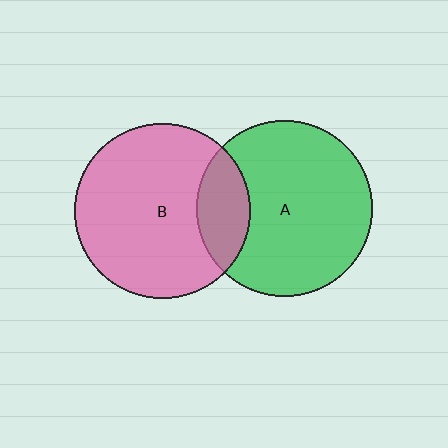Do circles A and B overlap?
Yes.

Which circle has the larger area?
Circle B (pink).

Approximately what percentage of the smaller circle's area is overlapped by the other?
Approximately 20%.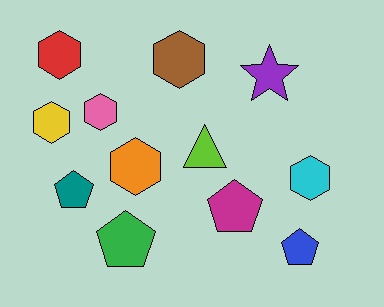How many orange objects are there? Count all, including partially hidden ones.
There is 1 orange object.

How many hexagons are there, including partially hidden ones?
There are 6 hexagons.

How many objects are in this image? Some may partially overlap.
There are 12 objects.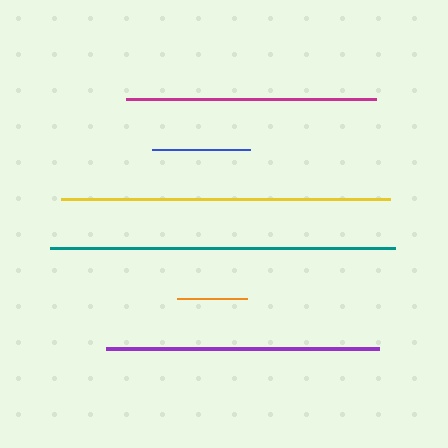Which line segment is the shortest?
The orange line is the shortest at approximately 70 pixels.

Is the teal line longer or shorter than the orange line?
The teal line is longer than the orange line.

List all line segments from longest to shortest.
From longest to shortest: teal, yellow, purple, magenta, blue, orange.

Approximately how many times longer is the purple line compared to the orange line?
The purple line is approximately 3.9 times the length of the orange line.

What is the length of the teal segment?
The teal segment is approximately 346 pixels long.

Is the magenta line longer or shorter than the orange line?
The magenta line is longer than the orange line.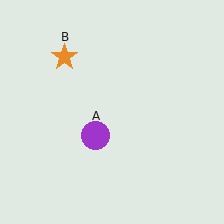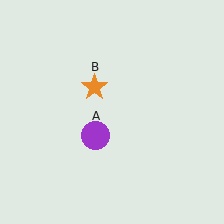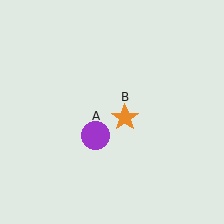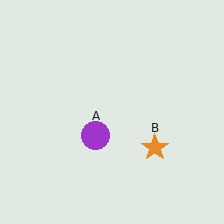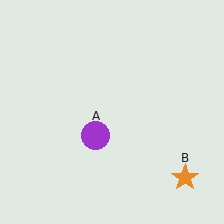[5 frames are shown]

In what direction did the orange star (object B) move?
The orange star (object B) moved down and to the right.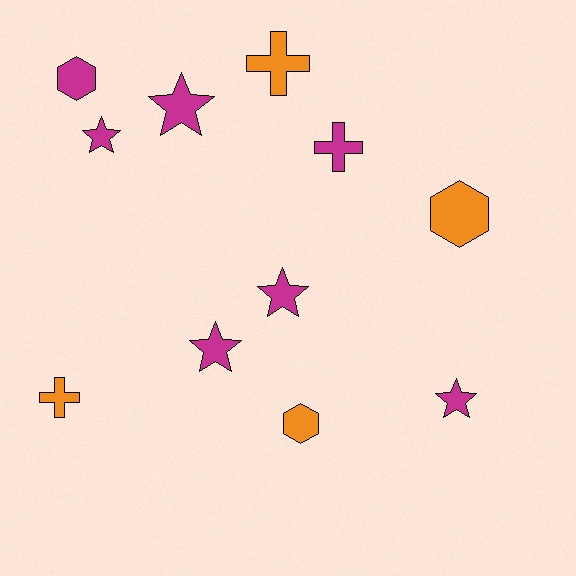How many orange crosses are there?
There are 2 orange crosses.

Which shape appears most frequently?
Star, with 5 objects.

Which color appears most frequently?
Magenta, with 7 objects.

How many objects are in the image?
There are 11 objects.